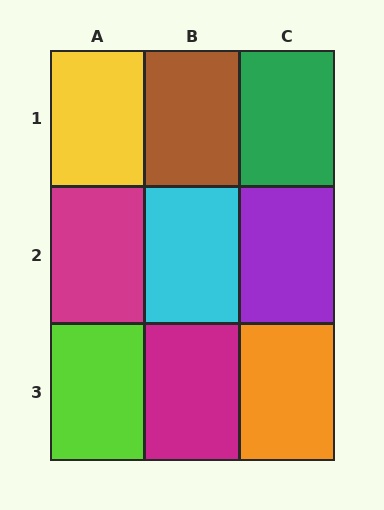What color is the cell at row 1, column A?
Yellow.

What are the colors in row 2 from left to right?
Magenta, cyan, purple.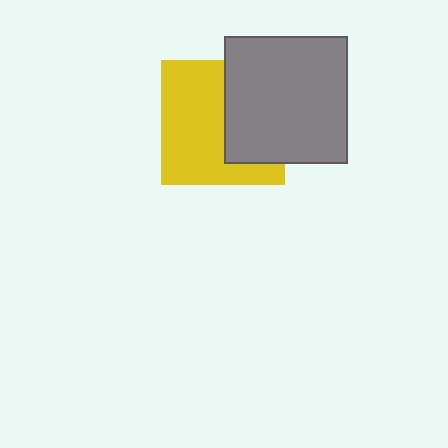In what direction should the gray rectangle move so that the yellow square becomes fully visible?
The gray rectangle should move right. That is the shortest direction to clear the overlap and leave the yellow square fully visible.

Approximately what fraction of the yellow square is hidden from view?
Roughly 41% of the yellow square is hidden behind the gray rectangle.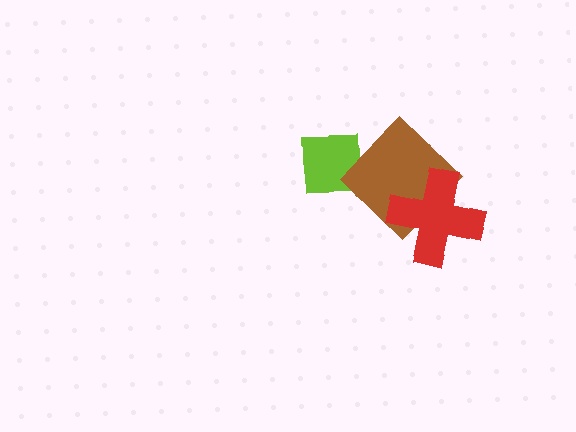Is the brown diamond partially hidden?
Yes, it is partially covered by another shape.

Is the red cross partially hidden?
No, no other shape covers it.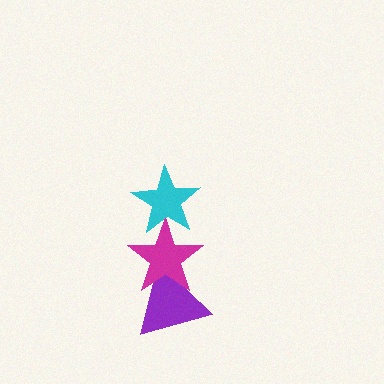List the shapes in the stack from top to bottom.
From top to bottom: the cyan star, the magenta star, the purple triangle.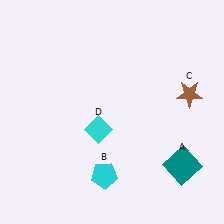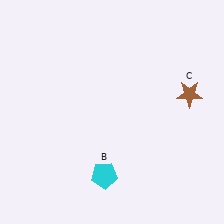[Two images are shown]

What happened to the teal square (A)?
The teal square (A) was removed in Image 2. It was in the bottom-right area of Image 1.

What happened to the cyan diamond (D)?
The cyan diamond (D) was removed in Image 2. It was in the bottom-left area of Image 1.